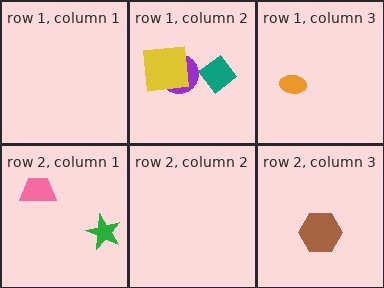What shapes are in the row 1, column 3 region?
The orange ellipse.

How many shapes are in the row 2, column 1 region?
2.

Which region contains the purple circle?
The row 1, column 2 region.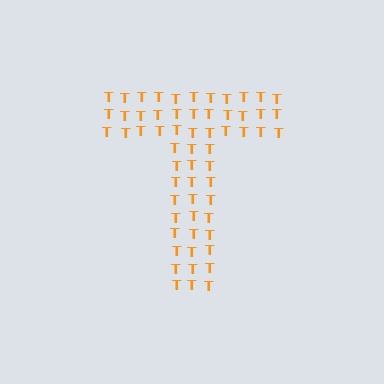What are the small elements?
The small elements are letter T's.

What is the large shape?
The large shape is the letter T.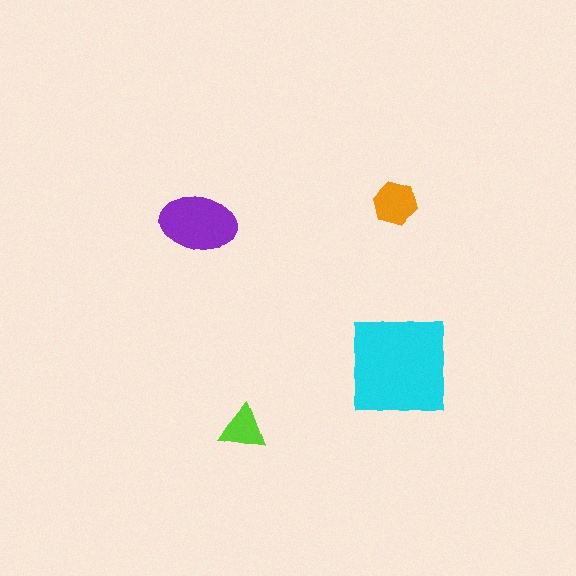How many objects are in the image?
There are 4 objects in the image.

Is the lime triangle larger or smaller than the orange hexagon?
Smaller.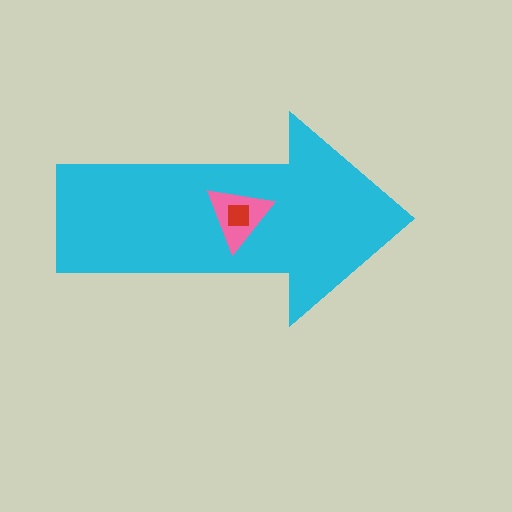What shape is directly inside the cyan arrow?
The pink triangle.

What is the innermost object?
The red square.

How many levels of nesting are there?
3.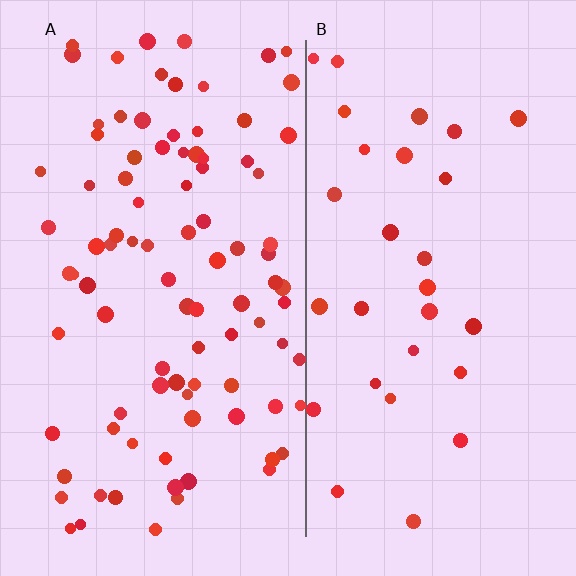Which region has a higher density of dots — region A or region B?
A (the left).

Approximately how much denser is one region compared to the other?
Approximately 3.1× — region A over region B.